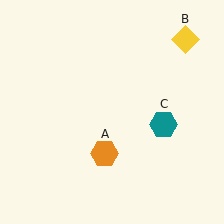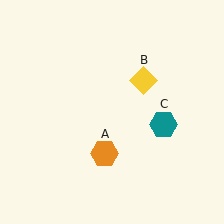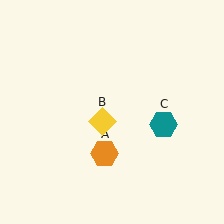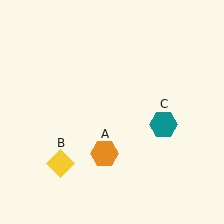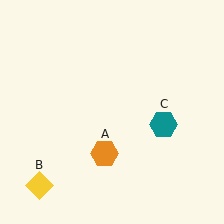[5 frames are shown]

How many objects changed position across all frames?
1 object changed position: yellow diamond (object B).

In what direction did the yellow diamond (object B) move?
The yellow diamond (object B) moved down and to the left.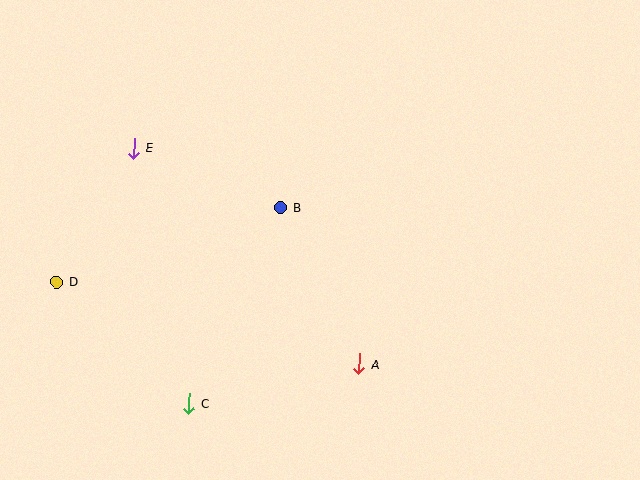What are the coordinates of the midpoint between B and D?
The midpoint between B and D is at (169, 245).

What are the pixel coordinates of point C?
Point C is at (189, 404).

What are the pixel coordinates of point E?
Point E is at (134, 148).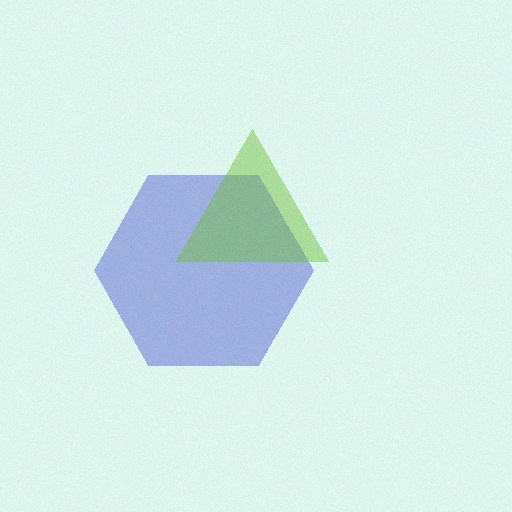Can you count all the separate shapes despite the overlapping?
Yes, there are 2 separate shapes.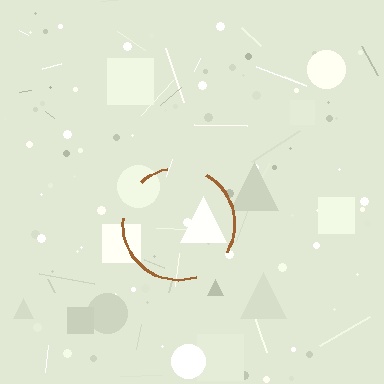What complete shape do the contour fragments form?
The contour fragments form a circle.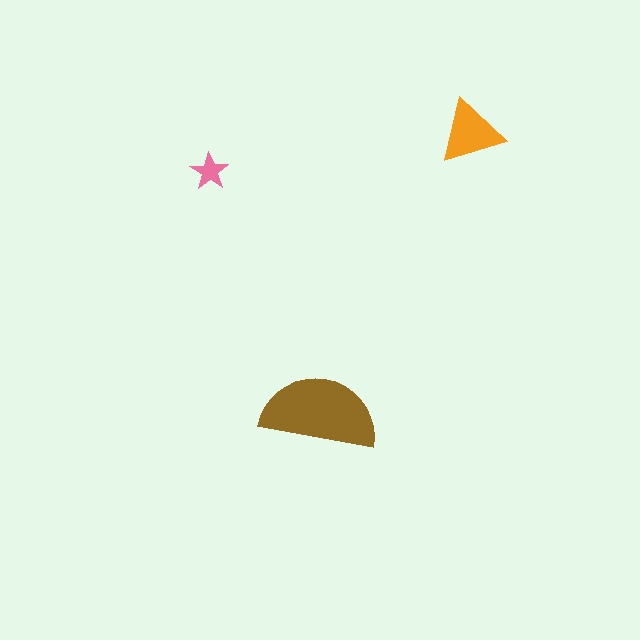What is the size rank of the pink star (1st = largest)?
3rd.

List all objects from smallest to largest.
The pink star, the orange triangle, the brown semicircle.